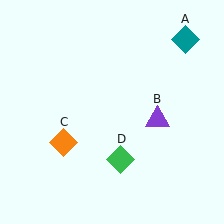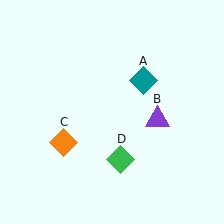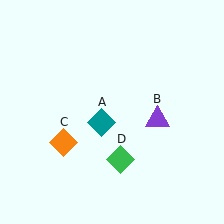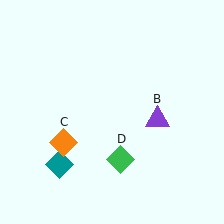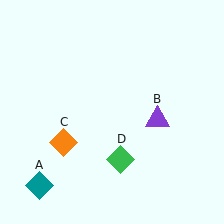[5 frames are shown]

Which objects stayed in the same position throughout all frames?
Purple triangle (object B) and orange diamond (object C) and green diamond (object D) remained stationary.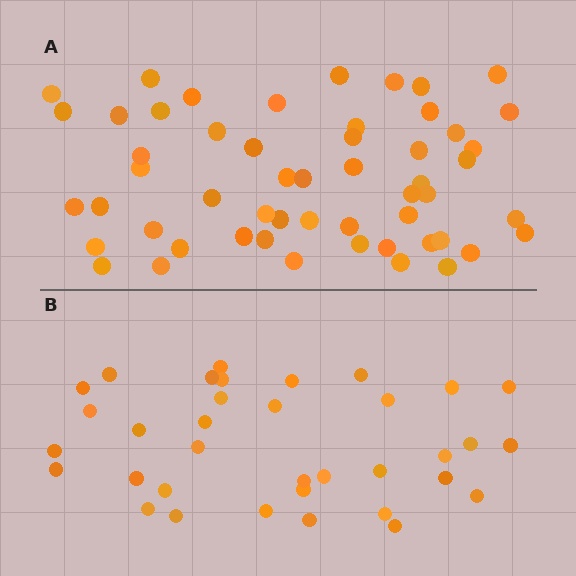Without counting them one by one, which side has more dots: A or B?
Region A (the top region) has more dots.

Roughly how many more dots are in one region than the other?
Region A has approximately 20 more dots than region B.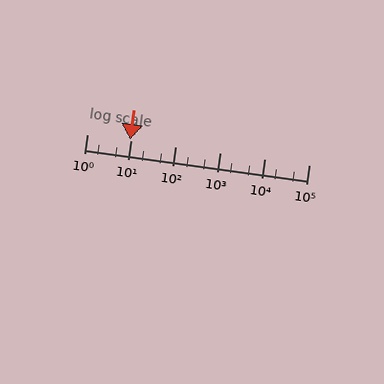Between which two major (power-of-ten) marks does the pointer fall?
The pointer is between 1 and 10.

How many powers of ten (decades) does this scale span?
The scale spans 5 decades, from 1 to 100000.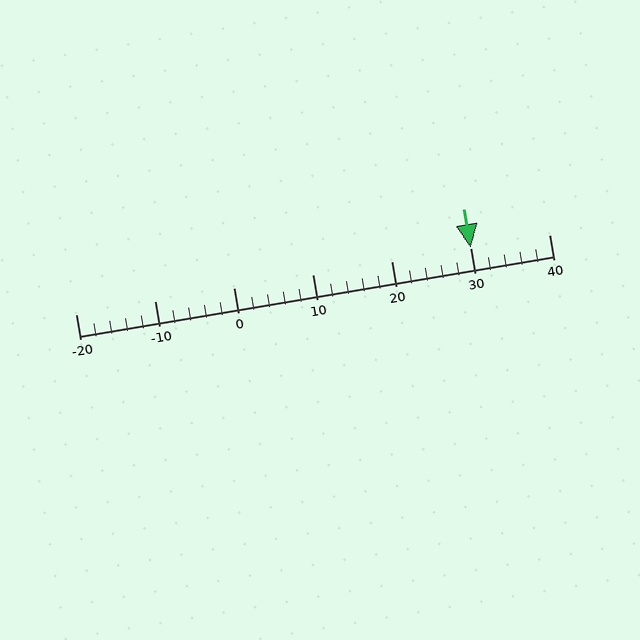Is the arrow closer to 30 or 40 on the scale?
The arrow is closer to 30.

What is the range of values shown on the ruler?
The ruler shows values from -20 to 40.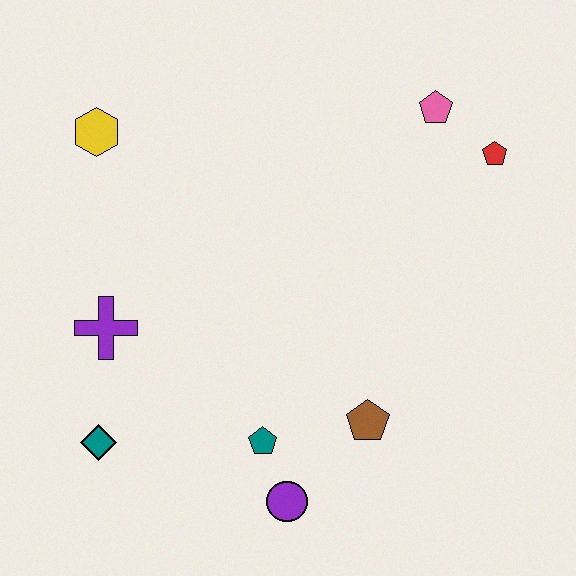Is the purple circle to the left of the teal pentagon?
No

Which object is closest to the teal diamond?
The purple cross is closest to the teal diamond.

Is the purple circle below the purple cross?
Yes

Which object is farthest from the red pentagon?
The teal diamond is farthest from the red pentagon.